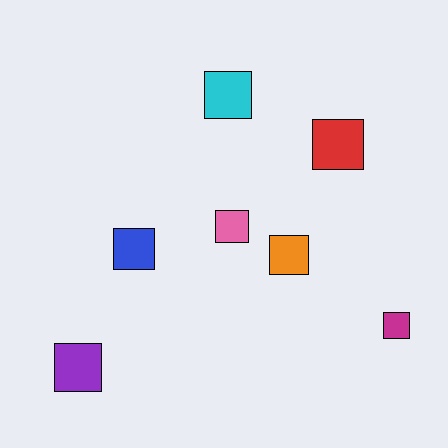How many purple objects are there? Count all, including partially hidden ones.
There is 1 purple object.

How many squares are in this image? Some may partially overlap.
There are 7 squares.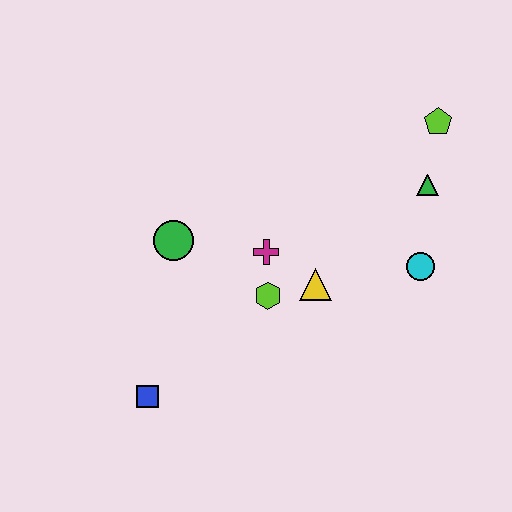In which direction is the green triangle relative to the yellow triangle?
The green triangle is to the right of the yellow triangle.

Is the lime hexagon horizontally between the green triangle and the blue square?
Yes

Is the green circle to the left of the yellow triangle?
Yes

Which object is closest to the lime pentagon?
The green triangle is closest to the lime pentagon.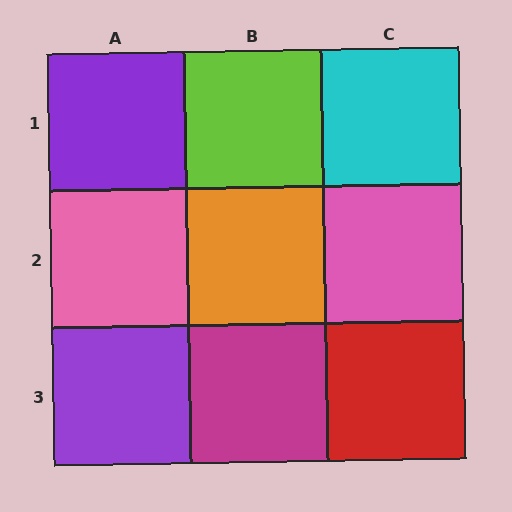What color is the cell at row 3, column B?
Magenta.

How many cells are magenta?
1 cell is magenta.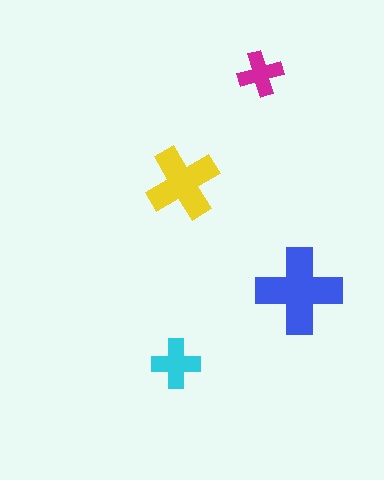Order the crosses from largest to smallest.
the blue one, the yellow one, the cyan one, the magenta one.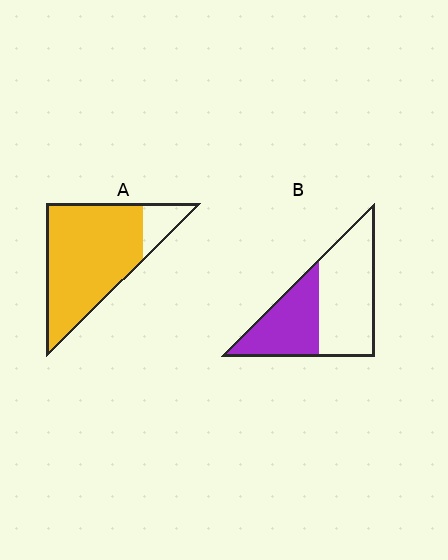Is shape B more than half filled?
No.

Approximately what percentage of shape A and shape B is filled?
A is approximately 85% and B is approximately 40%.